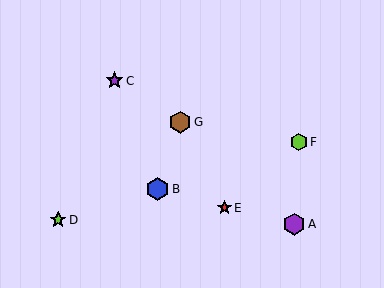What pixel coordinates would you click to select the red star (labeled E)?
Click at (225, 208) to select the red star E.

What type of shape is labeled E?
Shape E is a red star.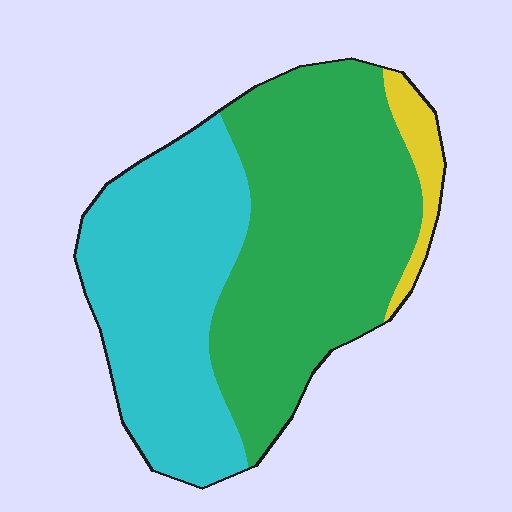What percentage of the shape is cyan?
Cyan takes up between a quarter and a half of the shape.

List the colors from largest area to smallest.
From largest to smallest: green, cyan, yellow.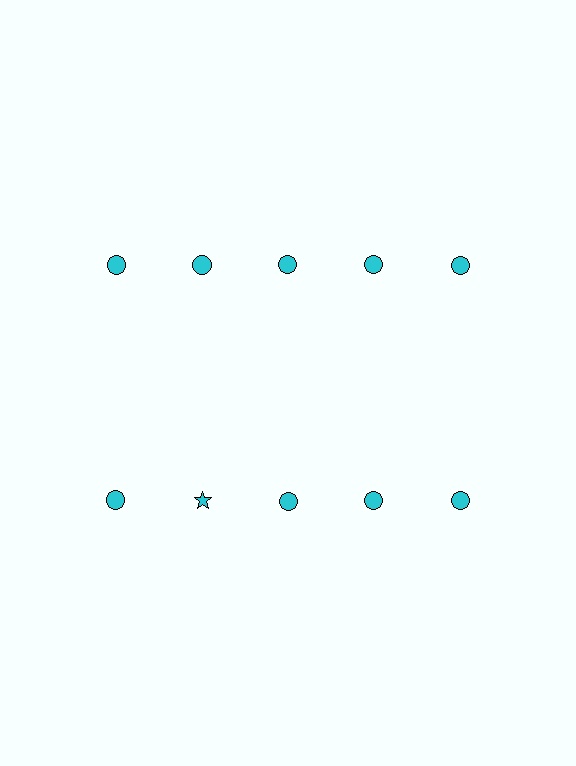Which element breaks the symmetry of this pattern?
The cyan star in the second row, second from left column breaks the symmetry. All other shapes are cyan circles.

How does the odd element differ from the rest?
It has a different shape: star instead of circle.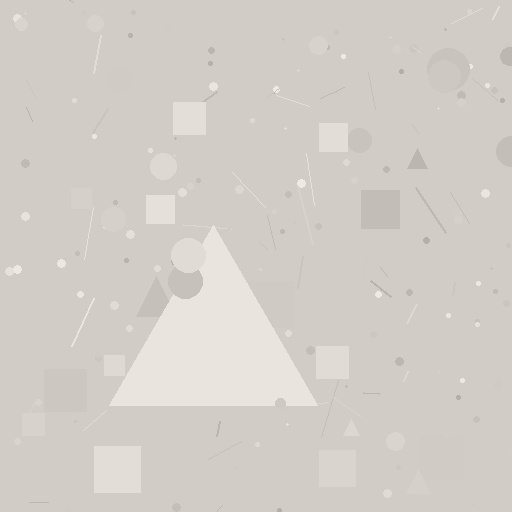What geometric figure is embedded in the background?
A triangle is embedded in the background.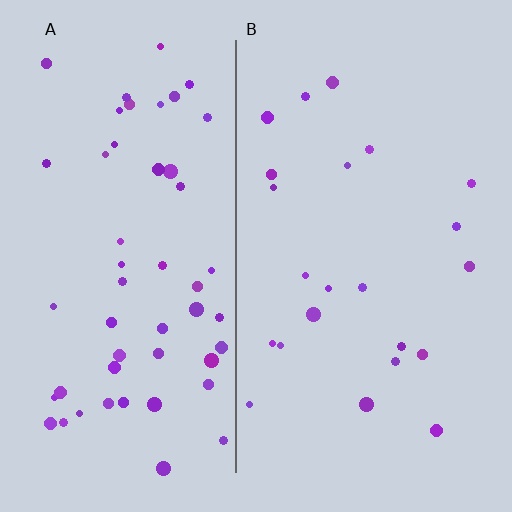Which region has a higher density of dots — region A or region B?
A (the left).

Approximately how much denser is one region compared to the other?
Approximately 2.3× — region A over region B.